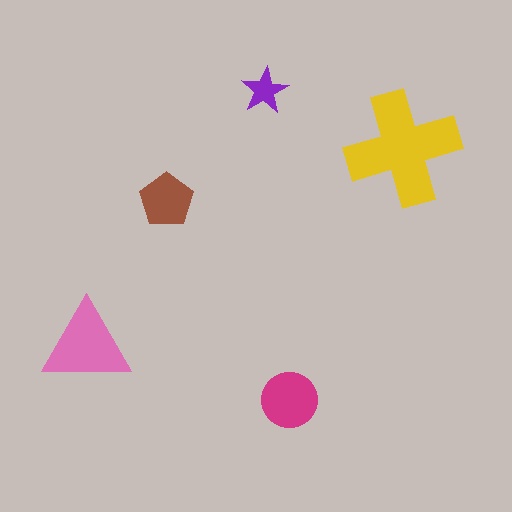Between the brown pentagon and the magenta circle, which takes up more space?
The magenta circle.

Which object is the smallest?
The purple star.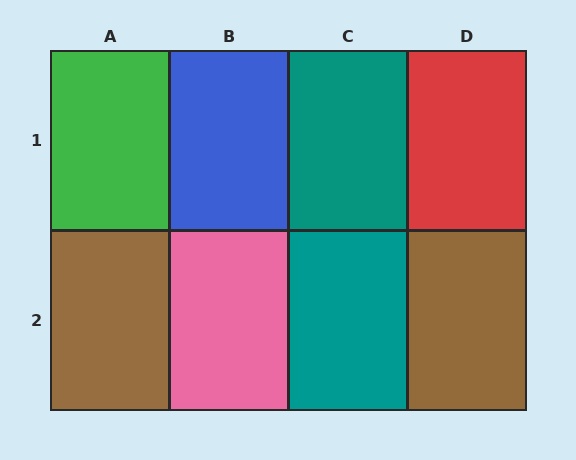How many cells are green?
1 cell is green.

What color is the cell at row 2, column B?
Pink.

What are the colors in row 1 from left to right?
Green, blue, teal, red.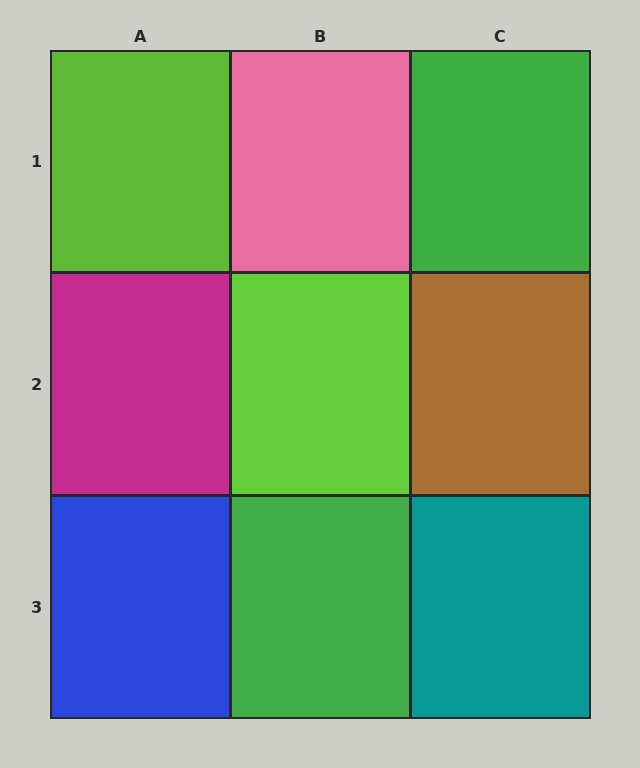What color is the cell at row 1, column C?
Green.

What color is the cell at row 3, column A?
Blue.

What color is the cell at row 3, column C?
Teal.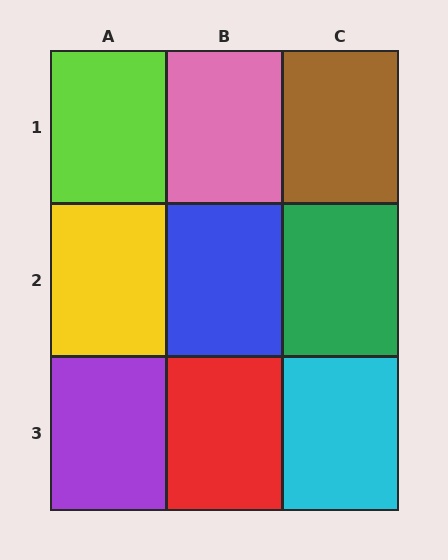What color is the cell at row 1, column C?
Brown.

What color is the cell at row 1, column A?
Lime.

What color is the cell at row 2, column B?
Blue.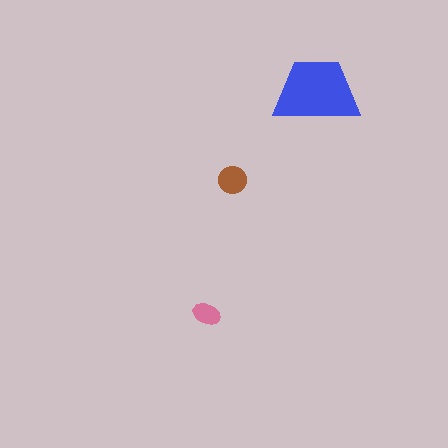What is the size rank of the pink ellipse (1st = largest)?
3rd.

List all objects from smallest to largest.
The pink ellipse, the brown circle, the blue trapezoid.